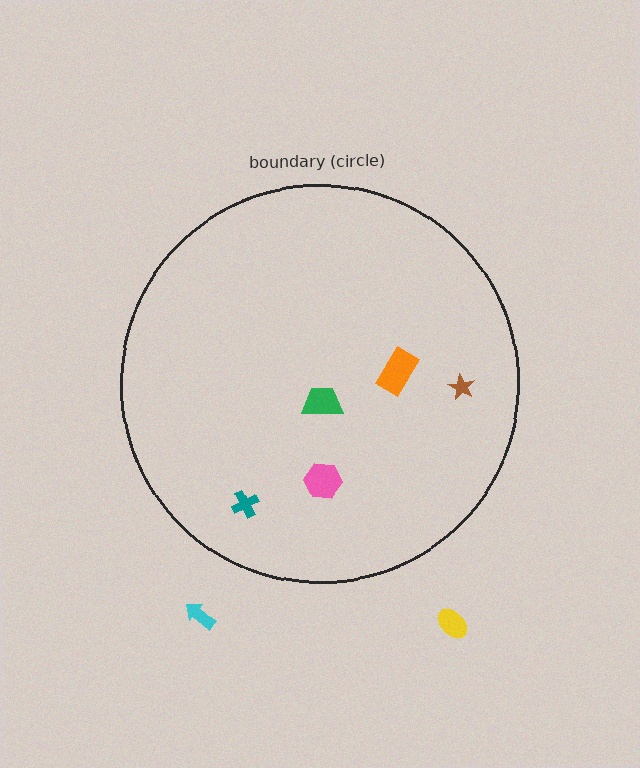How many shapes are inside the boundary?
5 inside, 2 outside.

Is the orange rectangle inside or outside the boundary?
Inside.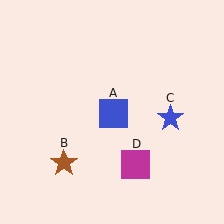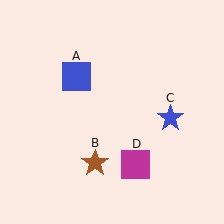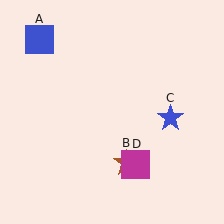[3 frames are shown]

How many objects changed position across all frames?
2 objects changed position: blue square (object A), brown star (object B).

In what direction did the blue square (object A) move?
The blue square (object A) moved up and to the left.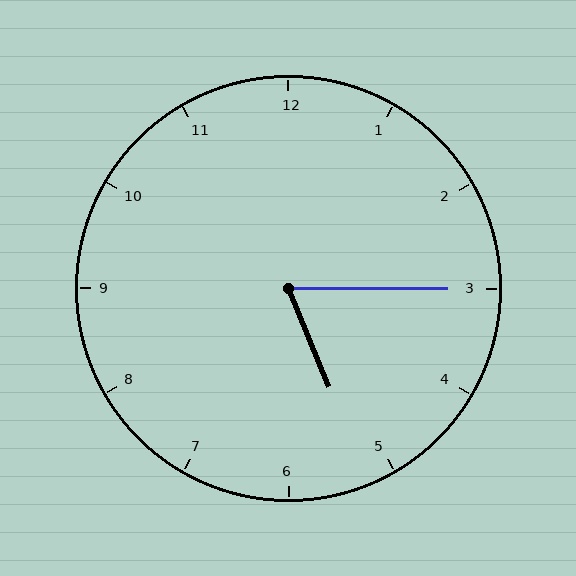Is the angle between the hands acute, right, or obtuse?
It is acute.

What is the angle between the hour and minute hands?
Approximately 68 degrees.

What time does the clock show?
5:15.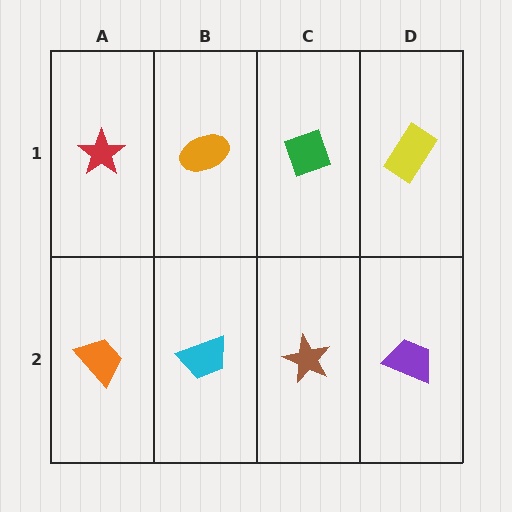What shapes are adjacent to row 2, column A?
A red star (row 1, column A), a cyan trapezoid (row 2, column B).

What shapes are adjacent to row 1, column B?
A cyan trapezoid (row 2, column B), a red star (row 1, column A), a green diamond (row 1, column C).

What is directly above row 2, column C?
A green diamond.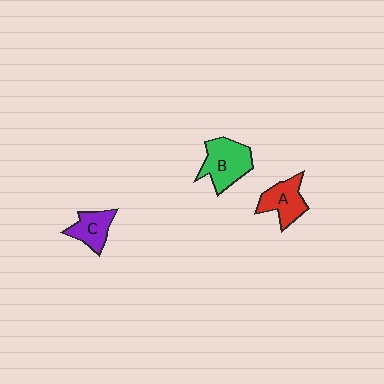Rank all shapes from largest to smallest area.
From largest to smallest: B (green), A (red), C (purple).